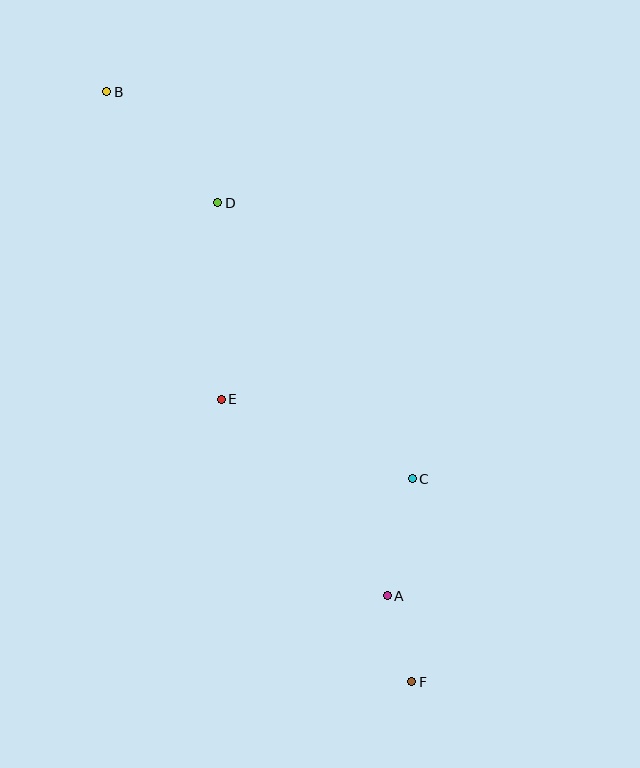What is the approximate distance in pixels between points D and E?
The distance between D and E is approximately 197 pixels.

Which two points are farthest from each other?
Points B and F are farthest from each other.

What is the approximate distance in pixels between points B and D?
The distance between B and D is approximately 157 pixels.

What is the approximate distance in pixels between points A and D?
The distance between A and D is approximately 428 pixels.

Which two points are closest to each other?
Points A and F are closest to each other.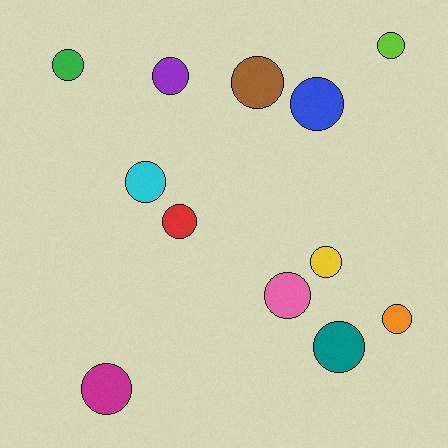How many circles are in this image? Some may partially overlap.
There are 12 circles.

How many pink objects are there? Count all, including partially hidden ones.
There is 1 pink object.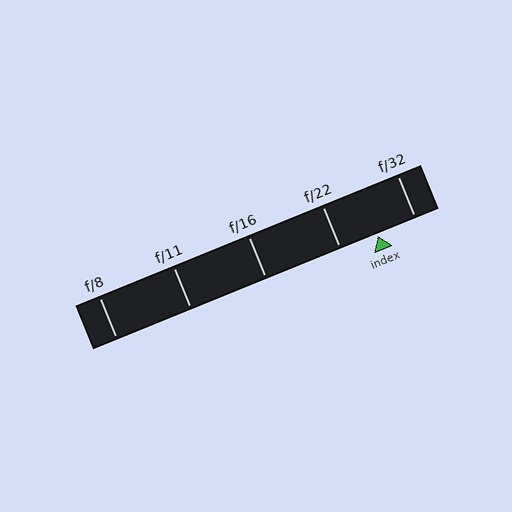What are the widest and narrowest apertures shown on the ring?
The widest aperture shown is f/8 and the narrowest is f/32.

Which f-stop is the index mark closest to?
The index mark is closest to f/22.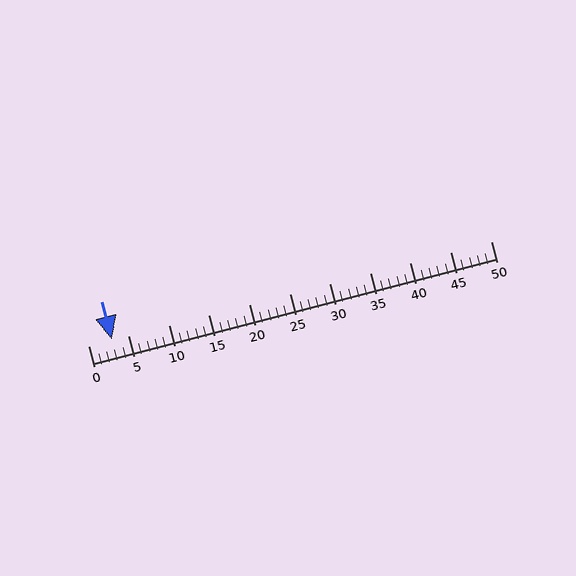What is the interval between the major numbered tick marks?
The major tick marks are spaced 5 units apart.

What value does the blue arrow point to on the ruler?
The blue arrow points to approximately 3.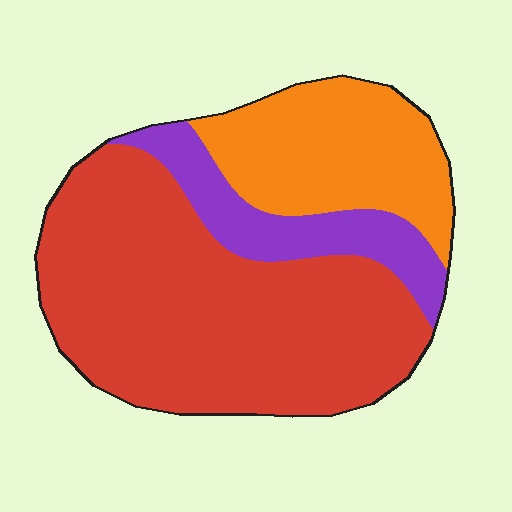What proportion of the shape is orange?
Orange covers roughly 25% of the shape.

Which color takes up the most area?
Red, at roughly 60%.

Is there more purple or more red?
Red.